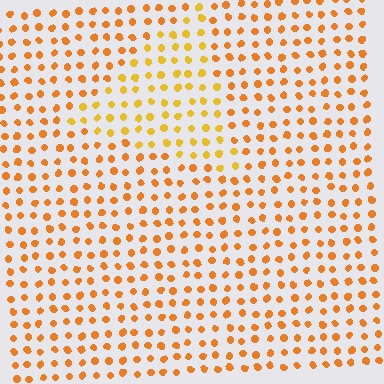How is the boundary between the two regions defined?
The boundary is defined purely by a slight shift in hue (about 20 degrees). Spacing, size, and orientation are identical on both sides.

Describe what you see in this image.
The image is filled with small orange elements in a uniform arrangement. A triangle-shaped region is visible where the elements are tinted to a slightly different hue, forming a subtle color boundary.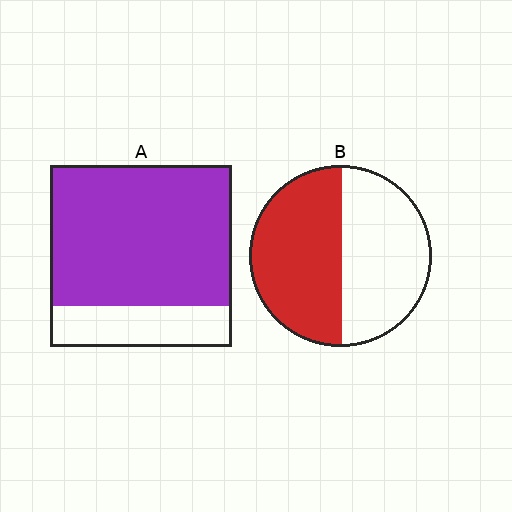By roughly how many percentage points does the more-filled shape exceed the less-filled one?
By roughly 25 percentage points (A over B).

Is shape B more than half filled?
Roughly half.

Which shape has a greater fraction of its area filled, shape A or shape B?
Shape A.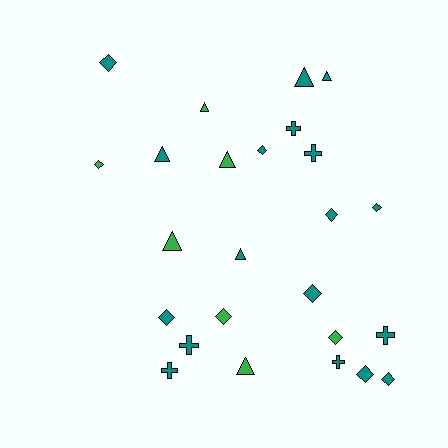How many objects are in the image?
There are 25 objects.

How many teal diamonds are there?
There are 8 teal diamonds.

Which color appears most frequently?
Teal, with 18 objects.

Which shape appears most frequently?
Diamond, with 11 objects.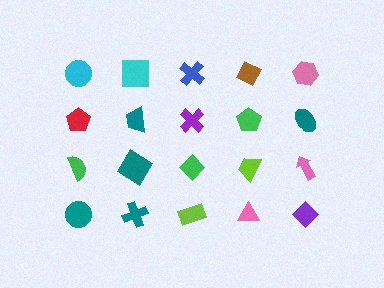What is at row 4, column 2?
A teal cross.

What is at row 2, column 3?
A purple cross.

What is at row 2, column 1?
A red pentagon.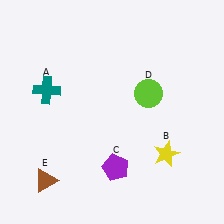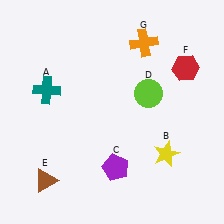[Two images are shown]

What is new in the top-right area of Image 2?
A red hexagon (F) was added in the top-right area of Image 2.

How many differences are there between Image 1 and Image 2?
There are 2 differences between the two images.